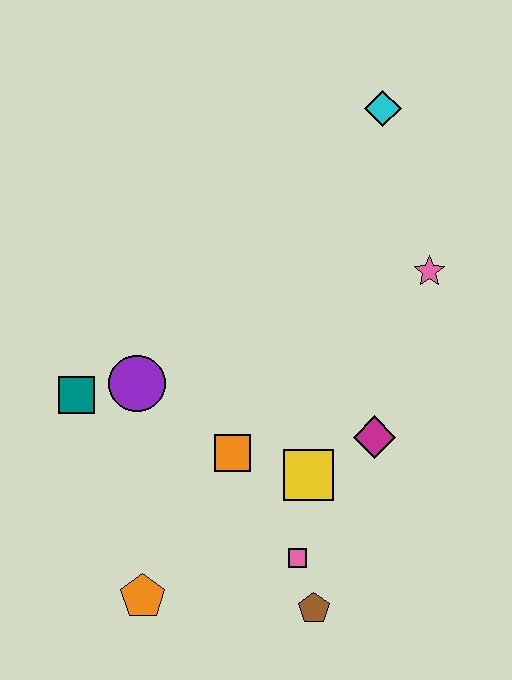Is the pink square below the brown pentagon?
No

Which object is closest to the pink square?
The brown pentagon is closest to the pink square.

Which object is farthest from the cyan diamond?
The orange pentagon is farthest from the cyan diamond.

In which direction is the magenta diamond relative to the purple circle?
The magenta diamond is to the right of the purple circle.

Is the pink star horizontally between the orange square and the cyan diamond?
No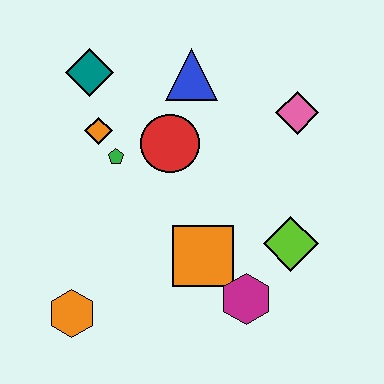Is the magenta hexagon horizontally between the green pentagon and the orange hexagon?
No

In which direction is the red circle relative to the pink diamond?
The red circle is to the left of the pink diamond.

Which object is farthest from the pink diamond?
The orange hexagon is farthest from the pink diamond.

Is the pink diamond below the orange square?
No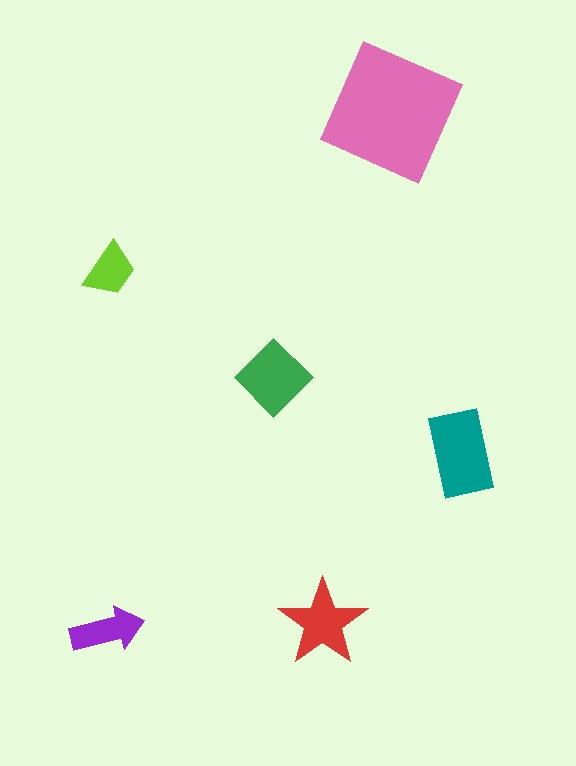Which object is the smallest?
The lime trapezoid.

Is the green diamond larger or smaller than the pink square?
Smaller.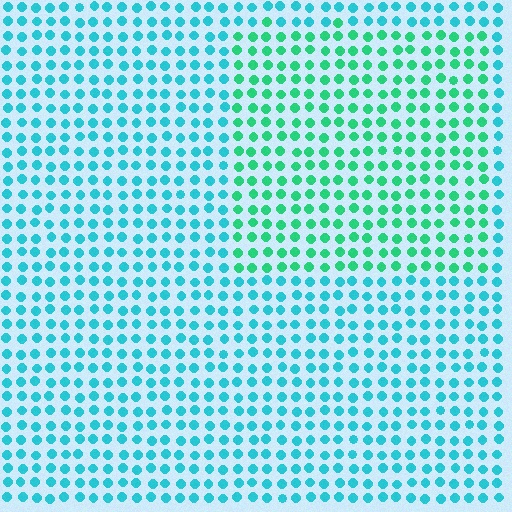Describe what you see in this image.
The image is filled with small cyan elements in a uniform arrangement. A rectangle-shaped region is visible where the elements are tinted to a slightly different hue, forming a subtle color boundary.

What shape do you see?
I see a rectangle.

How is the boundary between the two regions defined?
The boundary is defined purely by a slight shift in hue (about 34 degrees). Spacing, size, and orientation are identical on both sides.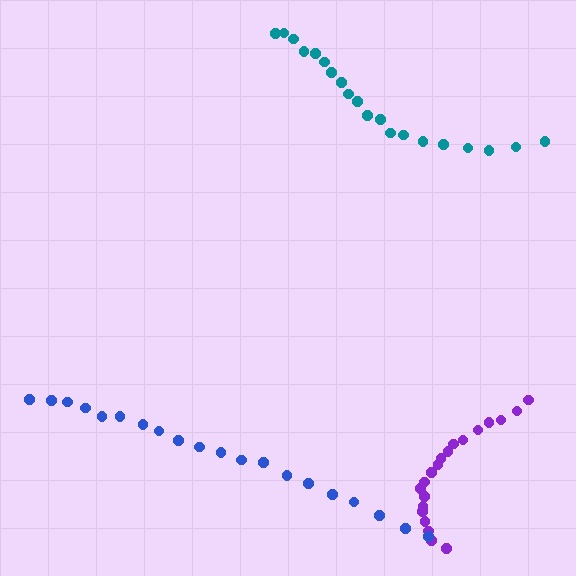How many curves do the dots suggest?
There are 3 distinct paths.